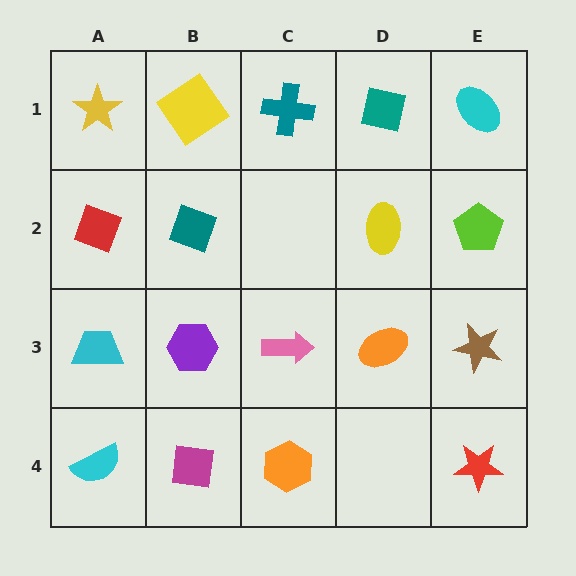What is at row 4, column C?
An orange hexagon.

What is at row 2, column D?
A yellow ellipse.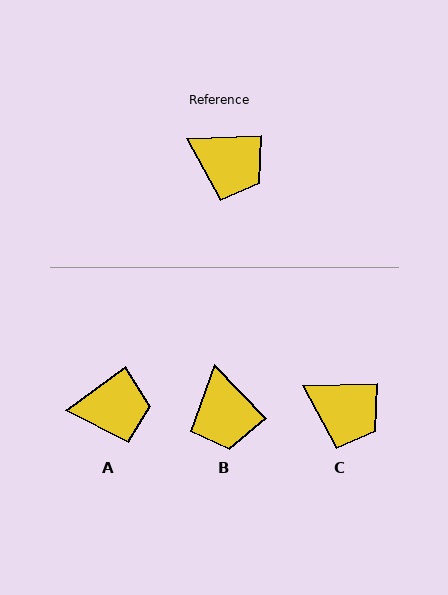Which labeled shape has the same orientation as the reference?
C.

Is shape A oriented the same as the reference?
No, it is off by about 35 degrees.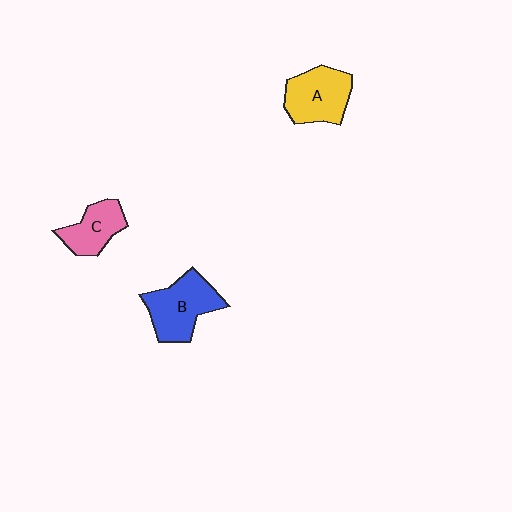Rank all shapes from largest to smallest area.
From largest to smallest: B (blue), A (yellow), C (pink).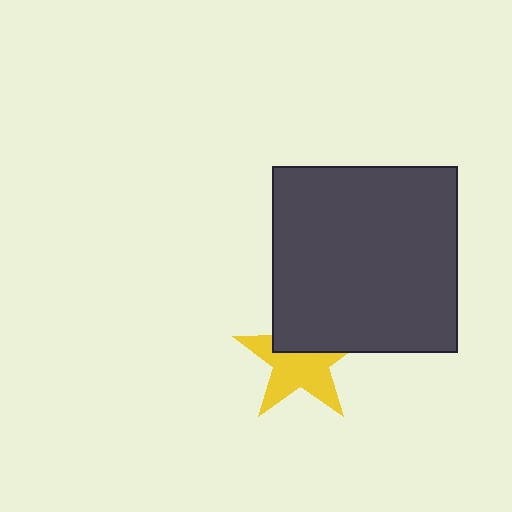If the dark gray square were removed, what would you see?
You would see the complete yellow star.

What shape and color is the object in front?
The object in front is a dark gray square.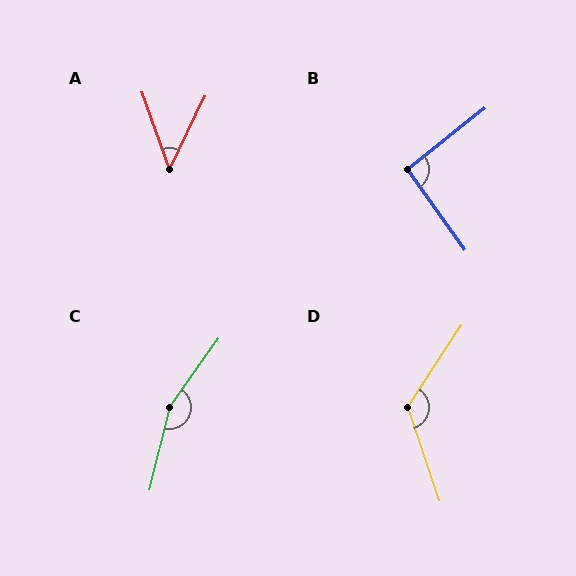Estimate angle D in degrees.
Approximately 128 degrees.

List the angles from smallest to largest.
A (45°), B (93°), D (128°), C (158°).